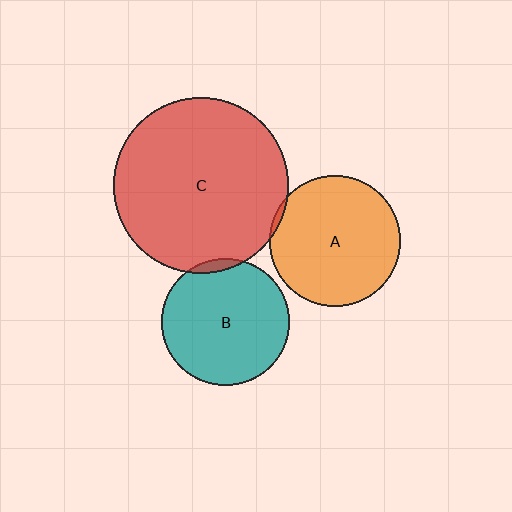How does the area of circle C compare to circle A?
Approximately 1.8 times.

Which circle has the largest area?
Circle C (red).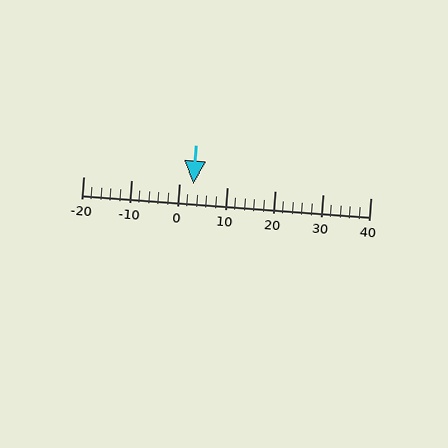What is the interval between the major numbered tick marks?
The major tick marks are spaced 10 units apart.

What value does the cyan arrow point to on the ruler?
The cyan arrow points to approximately 3.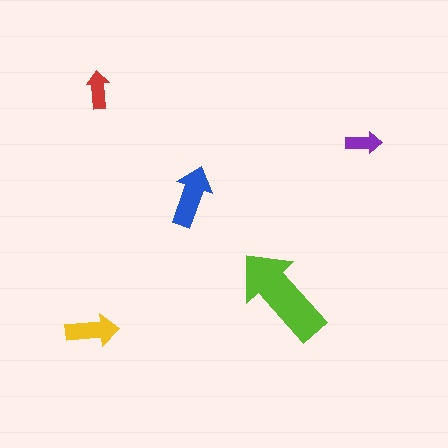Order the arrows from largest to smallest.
the lime one, the blue one, the yellow one, the red one, the purple one.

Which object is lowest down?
The yellow arrow is bottommost.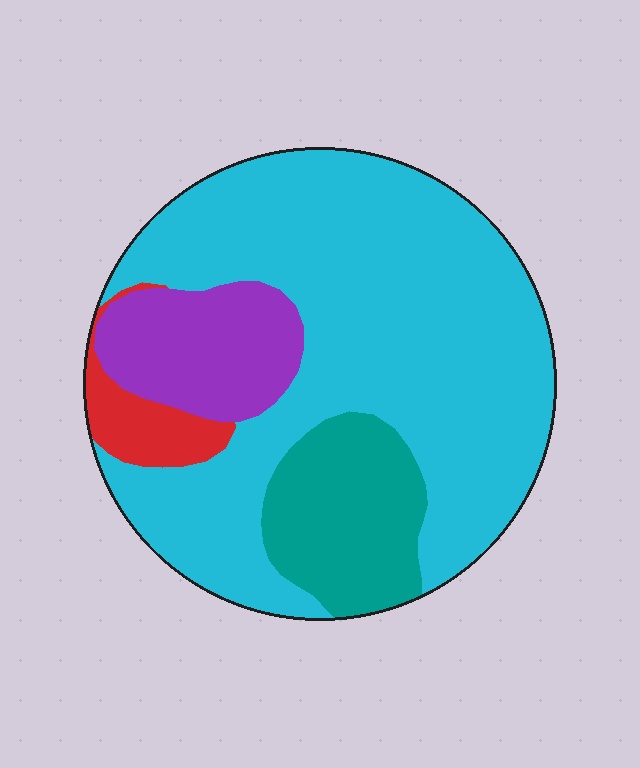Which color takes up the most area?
Cyan, at roughly 65%.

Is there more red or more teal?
Teal.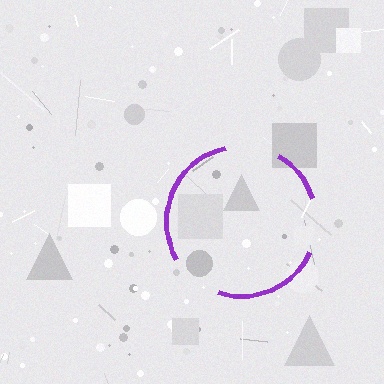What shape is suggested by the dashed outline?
The dashed outline suggests a circle.